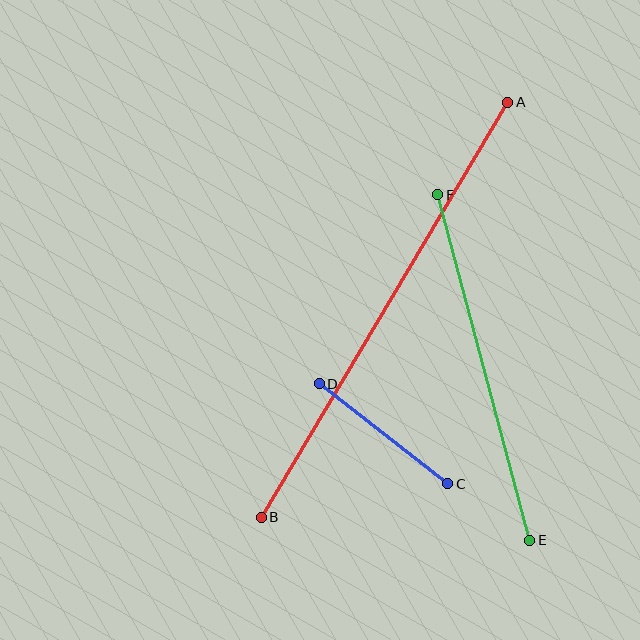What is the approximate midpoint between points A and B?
The midpoint is at approximately (385, 310) pixels.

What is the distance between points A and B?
The distance is approximately 483 pixels.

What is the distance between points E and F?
The distance is approximately 358 pixels.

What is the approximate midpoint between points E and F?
The midpoint is at approximately (484, 368) pixels.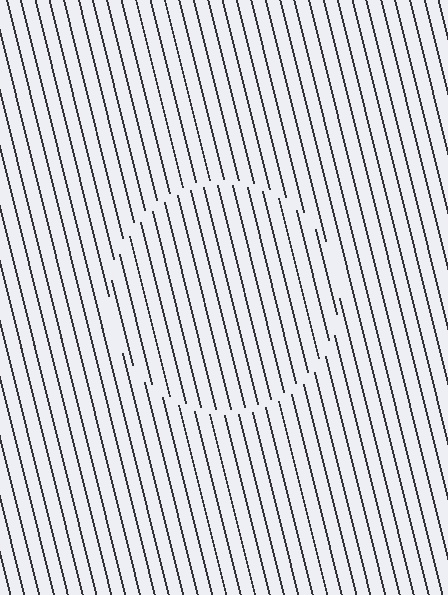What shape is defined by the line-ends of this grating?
An illusory circle. The interior of the shape contains the same grating, shifted by half a period — the contour is defined by the phase discontinuity where line-ends from the inner and outer gratings abut.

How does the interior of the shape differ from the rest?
The interior of the shape contains the same grating, shifted by half a period — the contour is defined by the phase discontinuity where line-ends from the inner and outer gratings abut.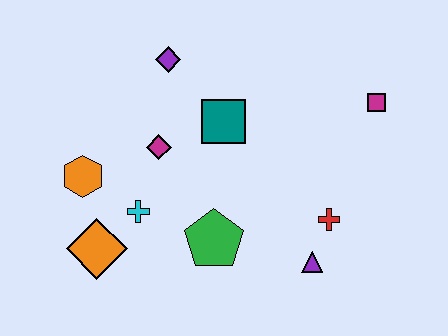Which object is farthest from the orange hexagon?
The magenta square is farthest from the orange hexagon.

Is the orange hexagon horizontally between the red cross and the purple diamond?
No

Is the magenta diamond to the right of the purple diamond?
No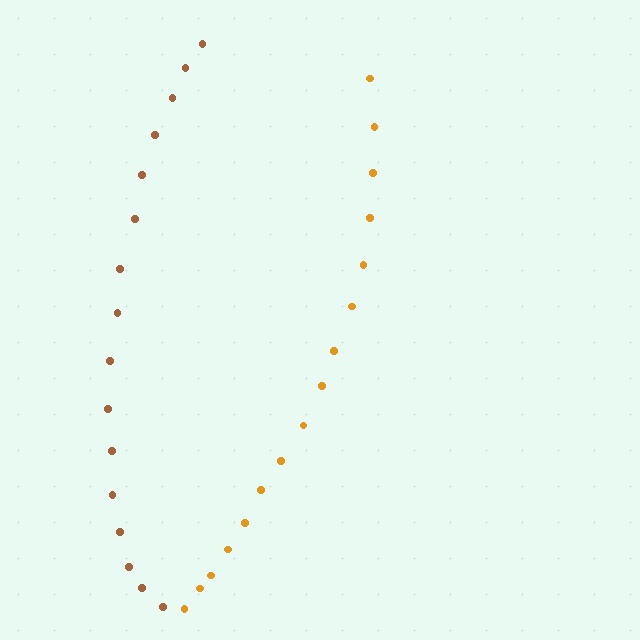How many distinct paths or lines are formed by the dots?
There are 2 distinct paths.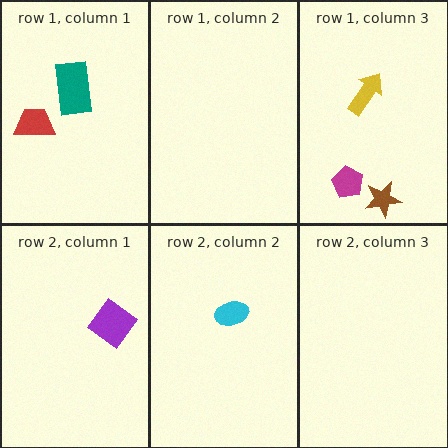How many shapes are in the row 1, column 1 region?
2.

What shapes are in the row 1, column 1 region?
The teal rectangle, the red trapezoid.